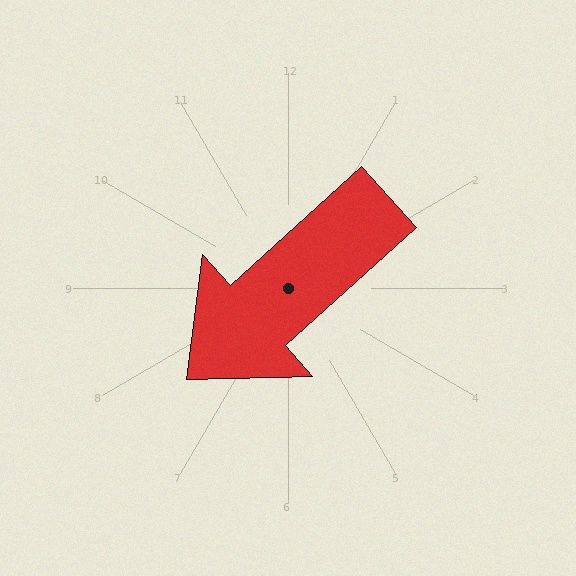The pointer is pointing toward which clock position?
Roughly 8 o'clock.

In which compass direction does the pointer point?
Southwest.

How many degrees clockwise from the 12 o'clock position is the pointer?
Approximately 228 degrees.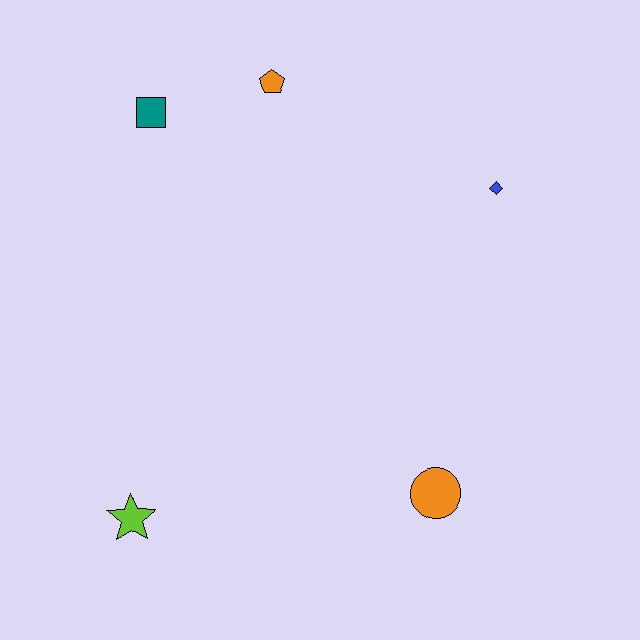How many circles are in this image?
There is 1 circle.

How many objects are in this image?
There are 5 objects.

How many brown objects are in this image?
There are no brown objects.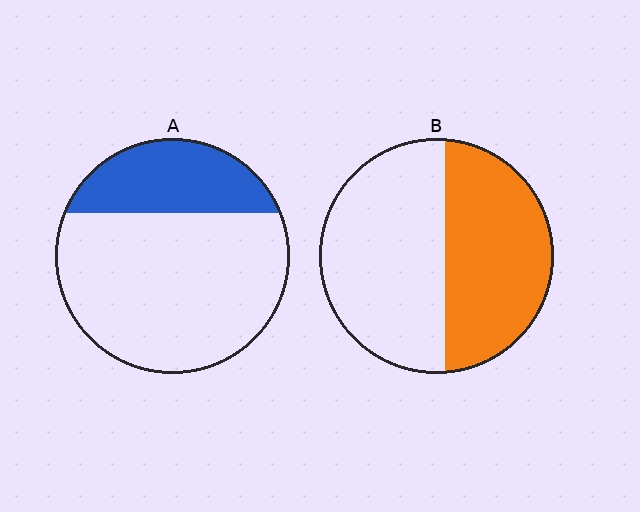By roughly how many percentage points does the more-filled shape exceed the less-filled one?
By roughly 20 percentage points (B over A).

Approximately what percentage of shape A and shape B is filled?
A is approximately 25% and B is approximately 45%.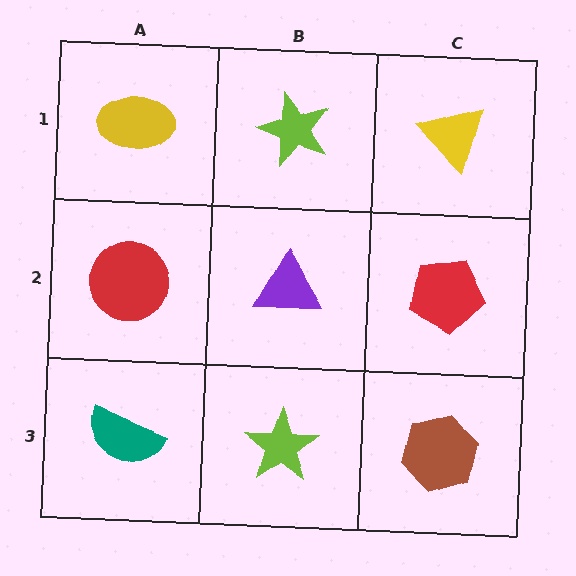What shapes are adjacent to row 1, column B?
A purple triangle (row 2, column B), a yellow ellipse (row 1, column A), a yellow triangle (row 1, column C).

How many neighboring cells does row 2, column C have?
3.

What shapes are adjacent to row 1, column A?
A red circle (row 2, column A), a lime star (row 1, column B).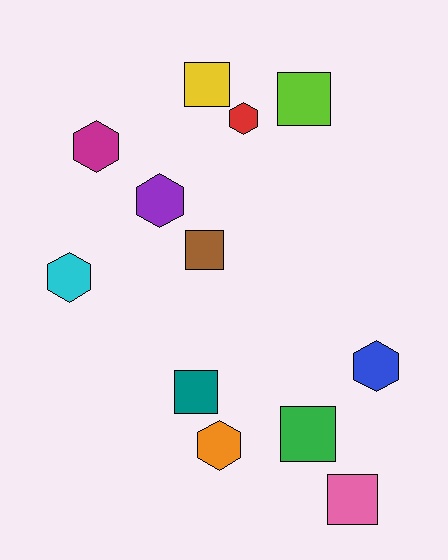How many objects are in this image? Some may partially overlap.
There are 12 objects.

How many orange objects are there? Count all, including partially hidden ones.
There is 1 orange object.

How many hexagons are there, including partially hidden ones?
There are 6 hexagons.